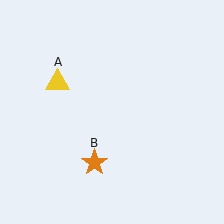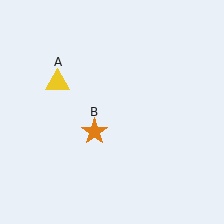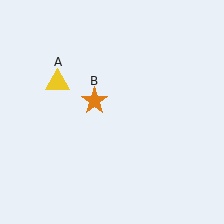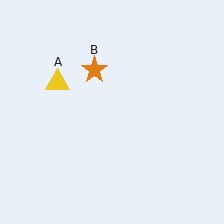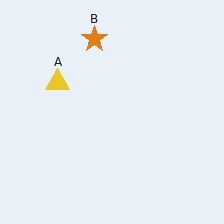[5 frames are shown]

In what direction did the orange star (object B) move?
The orange star (object B) moved up.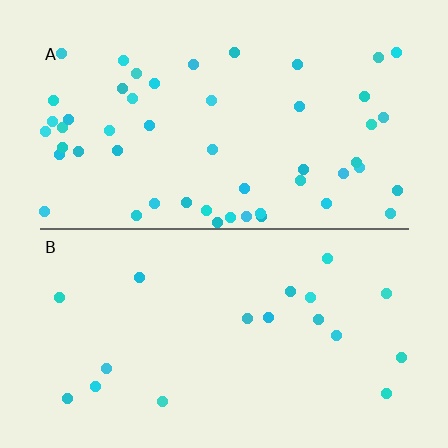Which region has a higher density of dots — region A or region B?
A (the top).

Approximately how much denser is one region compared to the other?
Approximately 2.8× — region A over region B.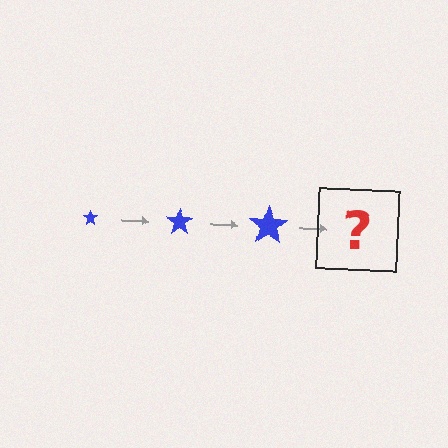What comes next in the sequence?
The next element should be a blue star, larger than the previous one.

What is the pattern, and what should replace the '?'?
The pattern is that the star gets progressively larger each step. The '?' should be a blue star, larger than the previous one.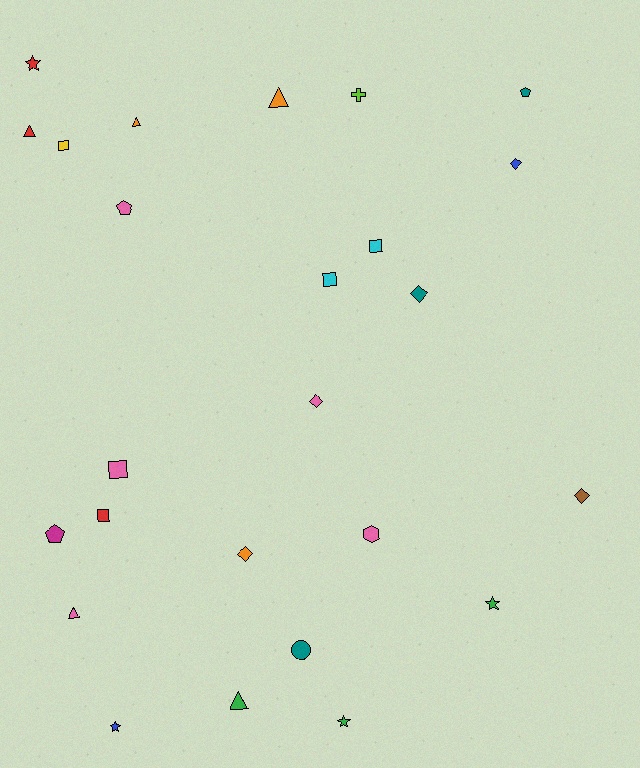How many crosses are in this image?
There is 1 cross.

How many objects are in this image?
There are 25 objects.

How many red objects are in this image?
There are 3 red objects.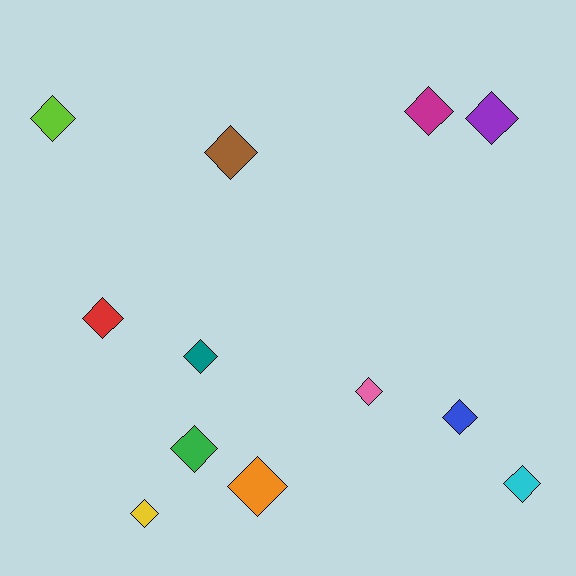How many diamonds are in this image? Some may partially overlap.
There are 12 diamonds.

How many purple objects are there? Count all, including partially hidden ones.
There is 1 purple object.